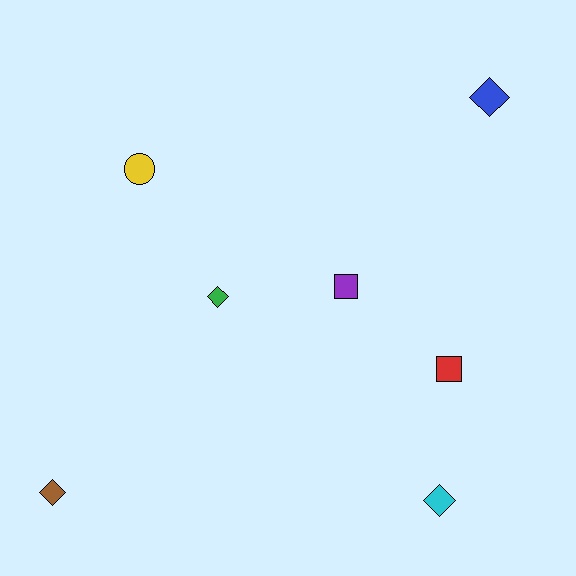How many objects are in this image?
There are 7 objects.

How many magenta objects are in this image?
There are no magenta objects.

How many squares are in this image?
There are 2 squares.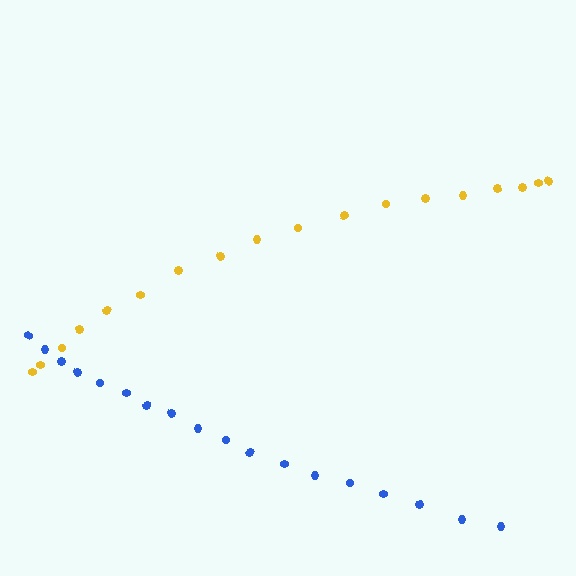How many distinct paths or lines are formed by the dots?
There are 2 distinct paths.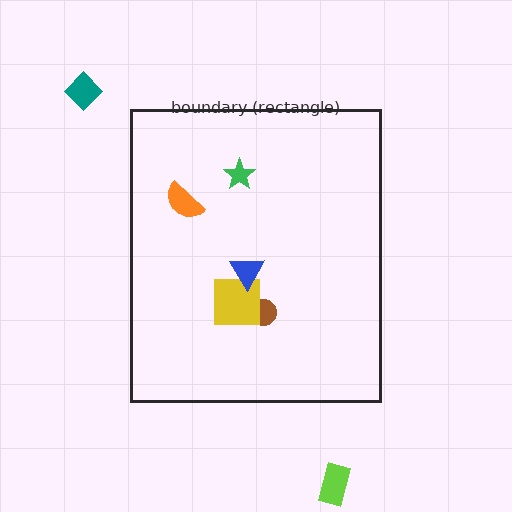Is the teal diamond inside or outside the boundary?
Outside.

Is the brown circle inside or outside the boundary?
Inside.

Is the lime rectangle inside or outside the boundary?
Outside.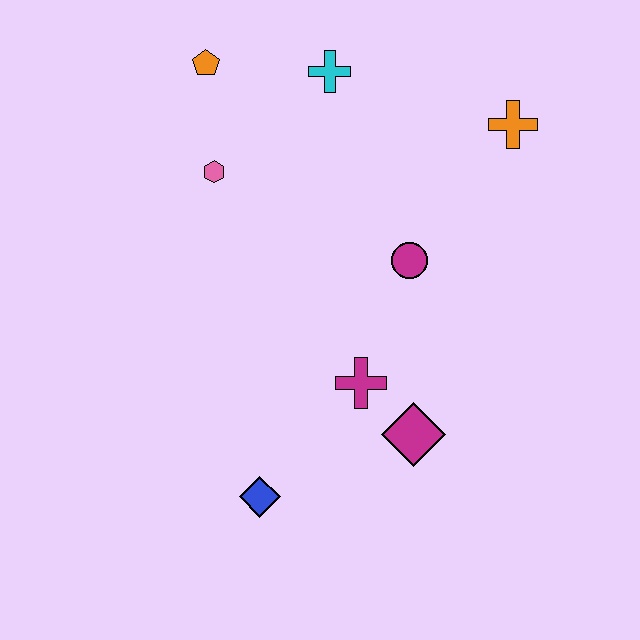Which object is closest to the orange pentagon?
The pink hexagon is closest to the orange pentagon.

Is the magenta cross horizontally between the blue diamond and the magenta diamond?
Yes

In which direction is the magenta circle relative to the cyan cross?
The magenta circle is below the cyan cross.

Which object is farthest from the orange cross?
The blue diamond is farthest from the orange cross.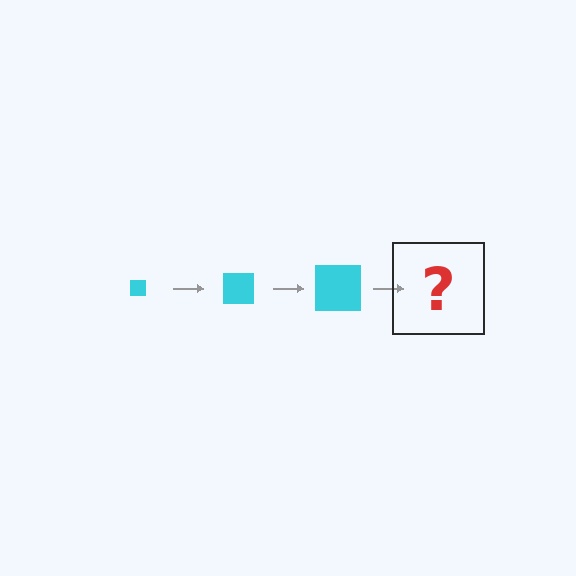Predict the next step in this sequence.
The next step is a cyan square, larger than the previous one.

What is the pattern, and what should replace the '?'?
The pattern is that the square gets progressively larger each step. The '?' should be a cyan square, larger than the previous one.